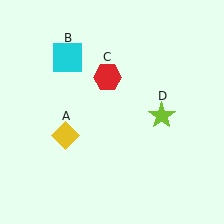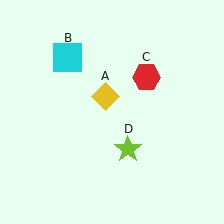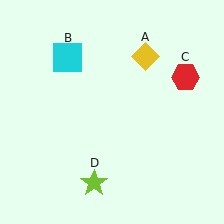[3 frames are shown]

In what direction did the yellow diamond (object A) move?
The yellow diamond (object A) moved up and to the right.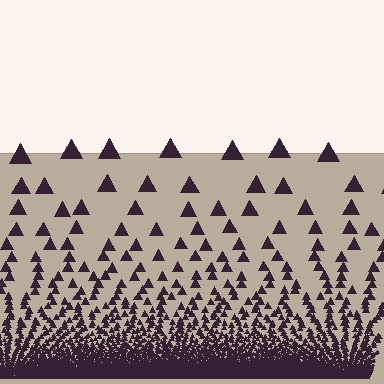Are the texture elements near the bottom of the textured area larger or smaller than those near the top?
Smaller. The gradient is inverted — elements near the bottom are smaller and denser.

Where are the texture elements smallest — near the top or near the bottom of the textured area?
Near the bottom.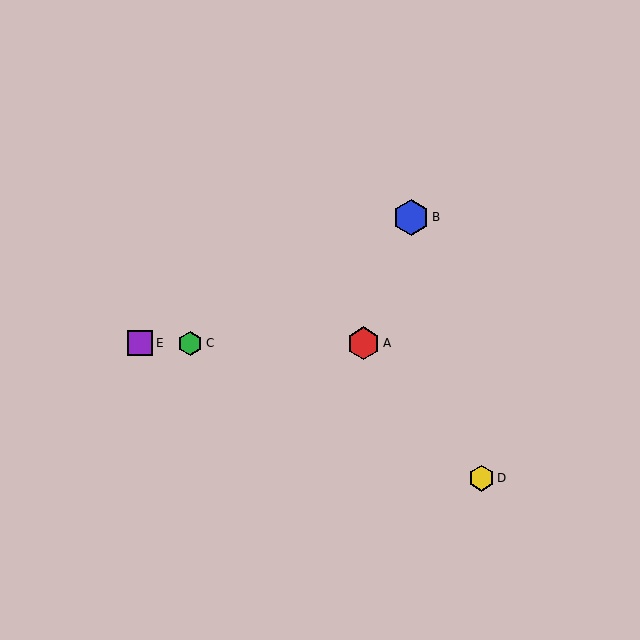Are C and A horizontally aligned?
Yes, both are at y≈343.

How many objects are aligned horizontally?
3 objects (A, C, E) are aligned horizontally.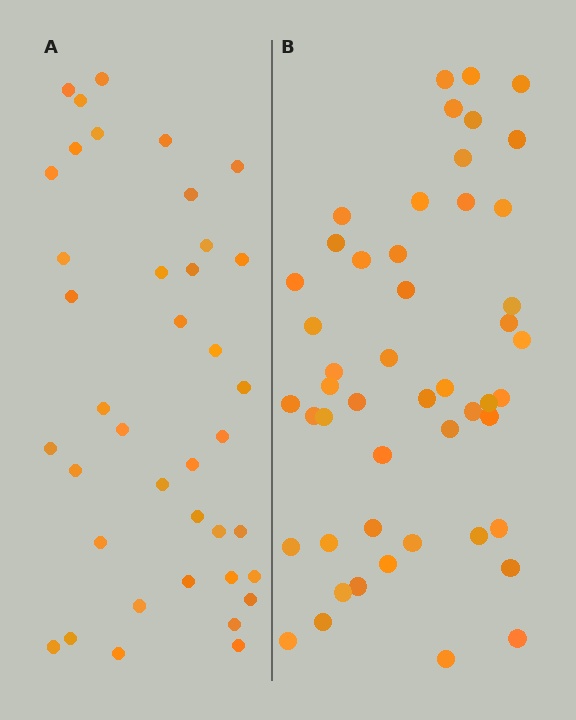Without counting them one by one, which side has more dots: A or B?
Region B (the right region) has more dots.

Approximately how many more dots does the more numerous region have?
Region B has roughly 10 or so more dots than region A.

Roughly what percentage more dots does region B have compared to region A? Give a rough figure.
About 25% more.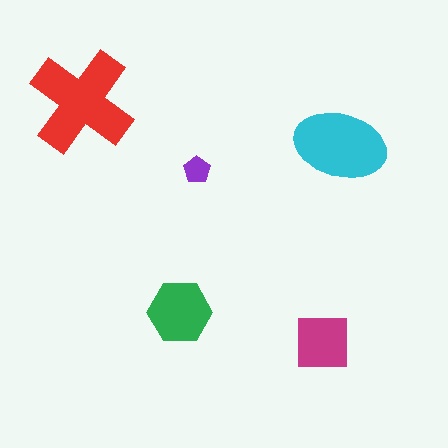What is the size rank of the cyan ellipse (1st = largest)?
2nd.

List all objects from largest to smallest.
The red cross, the cyan ellipse, the green hexagon, the magenta square, the purple pentagon.